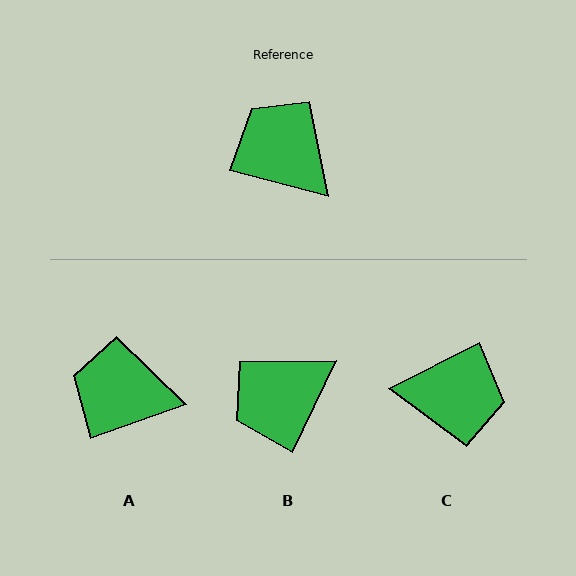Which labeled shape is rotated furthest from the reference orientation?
C, about 138 degrees away.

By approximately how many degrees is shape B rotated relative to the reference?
Approximately 79 degrees counter-clockwise.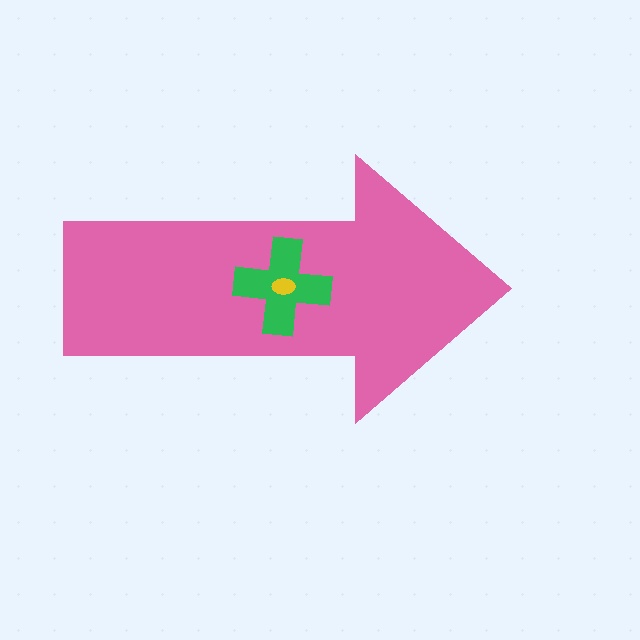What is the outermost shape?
The pink arrow.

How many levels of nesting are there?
3.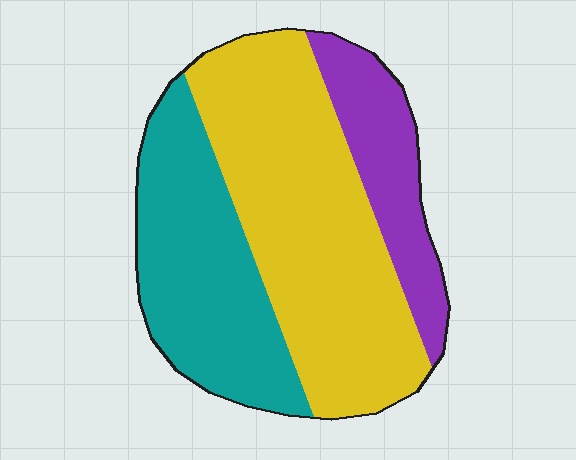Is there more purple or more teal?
Teal.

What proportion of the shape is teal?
Teal covers about 30% of the shape.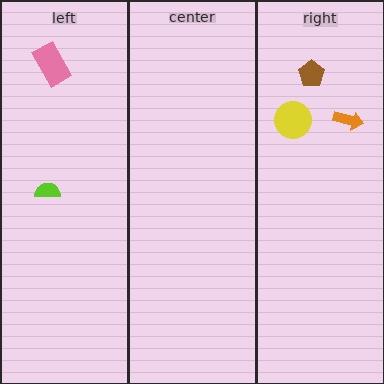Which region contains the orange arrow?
The right region.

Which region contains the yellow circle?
The right region.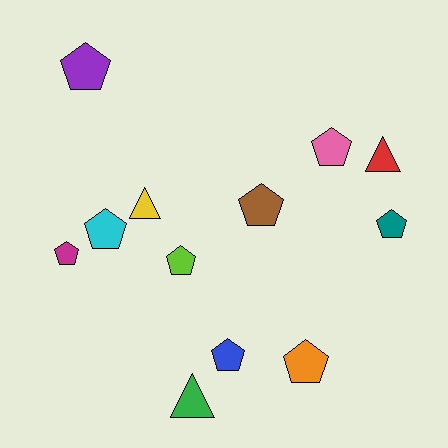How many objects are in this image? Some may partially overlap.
There are 12 objects.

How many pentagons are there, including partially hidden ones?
There are 9 pentagons.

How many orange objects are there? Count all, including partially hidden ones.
There is 1 orange object.